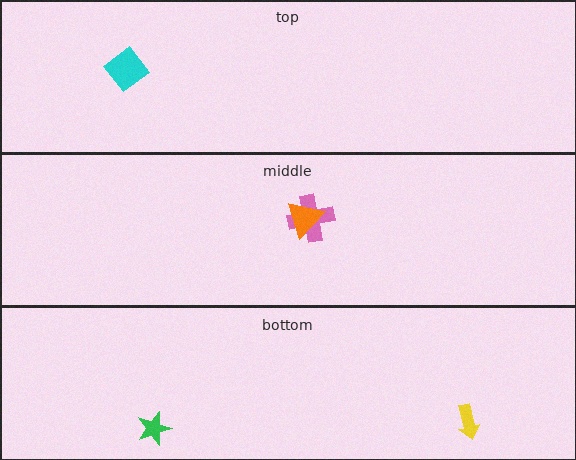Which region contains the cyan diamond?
The top region.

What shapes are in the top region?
The cyan diamond.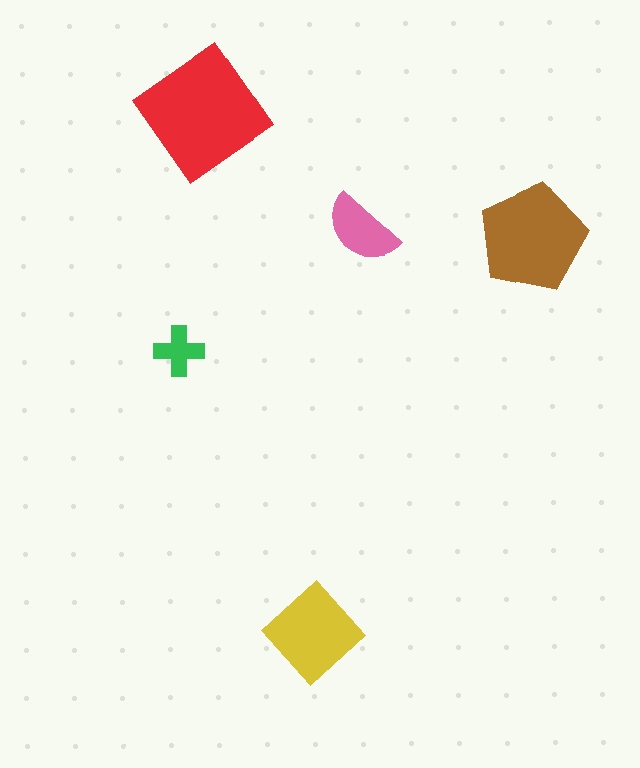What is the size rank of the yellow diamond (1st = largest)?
3rd.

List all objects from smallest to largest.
The green cross, the pink semicircle, the yellow diamond, the brown pentagon, the red diamond.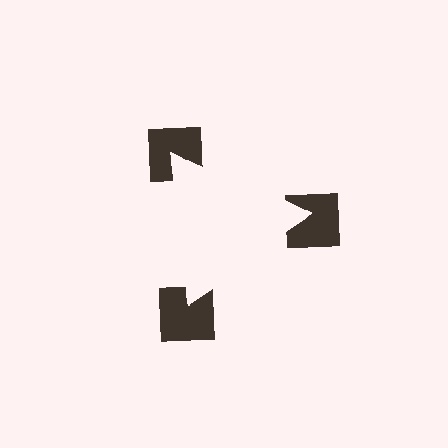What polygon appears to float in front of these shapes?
An illusory triangle — its edges are inferred from the aligned wedge cuts in the notched squares, not physically drawn.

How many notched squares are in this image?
There are 3 — one at each vertex of the illusory triangle.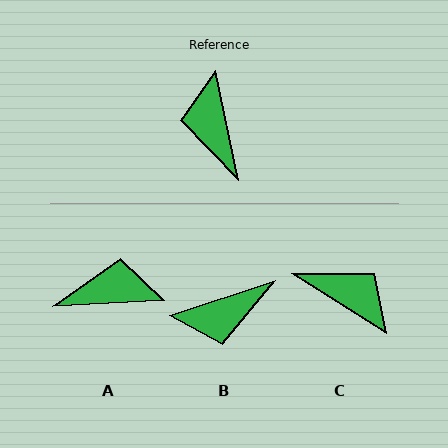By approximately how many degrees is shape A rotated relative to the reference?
Approximately 99 degrees clockwise.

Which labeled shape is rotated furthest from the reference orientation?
C, about 134 degrees away.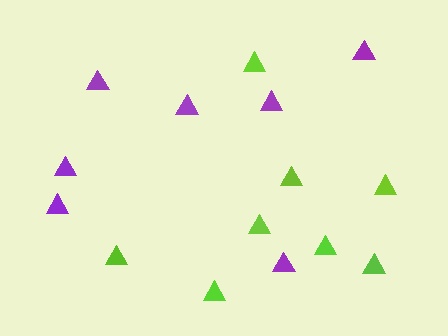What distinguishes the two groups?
There are 2 groups: one group of lime triangles (8) and one group of purple triangles (7).